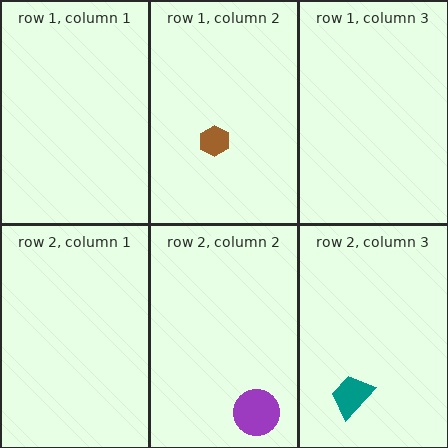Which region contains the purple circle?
The row 2, column 2 region.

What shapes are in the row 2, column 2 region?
The purple circle.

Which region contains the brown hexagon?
The row 1, column 2 region.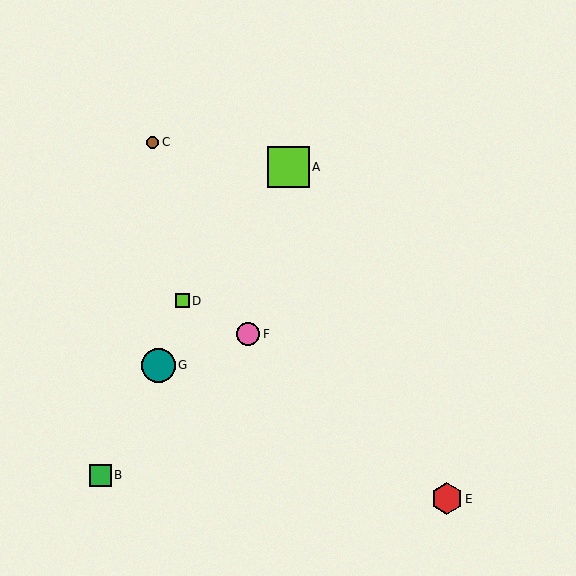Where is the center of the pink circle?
The center of the pink circle is at (248, 334).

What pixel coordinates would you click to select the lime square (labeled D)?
Click at (182, 301) to select the lime square D.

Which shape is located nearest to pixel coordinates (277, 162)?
The lime square (labeled A) at (289, 167) is nearest to that location.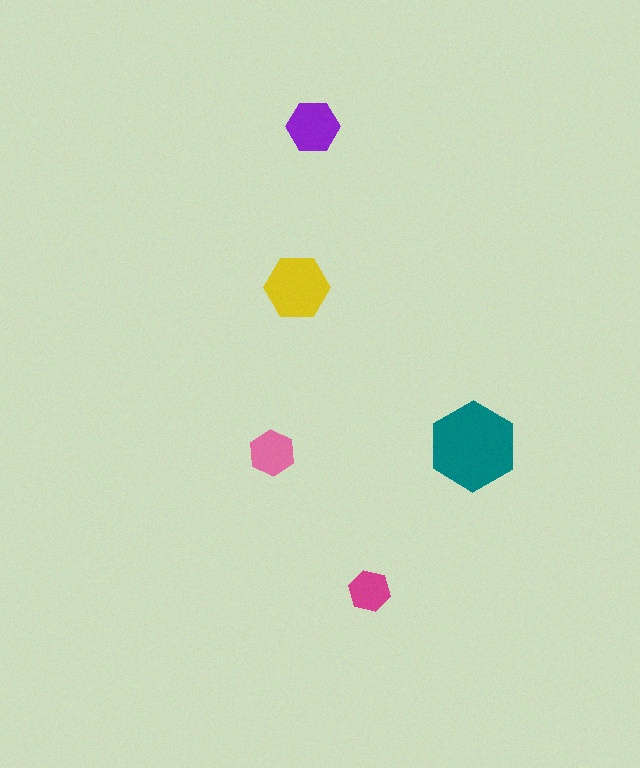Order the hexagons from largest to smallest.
the teal one, the yellow one, the purple one, the pink one, the magenta one.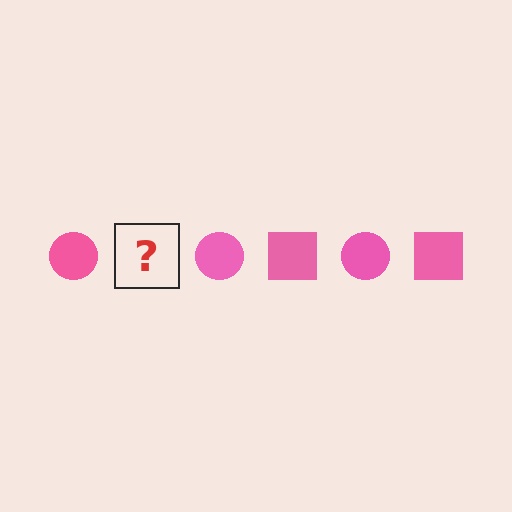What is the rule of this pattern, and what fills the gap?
The rule is that the pattern cycles through circle, square shapes in pink. The gap should be filled with a pink square.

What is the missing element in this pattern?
The missing element is a pink square.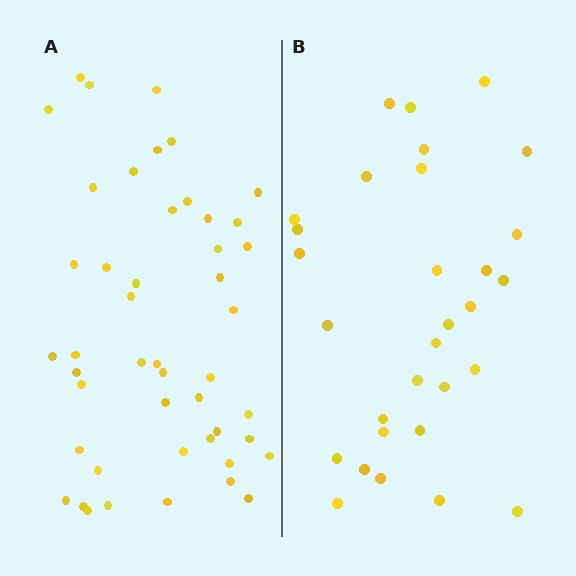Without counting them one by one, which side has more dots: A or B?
Region A (the left region) has more dots.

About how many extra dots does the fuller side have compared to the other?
Region A has approximately 15 more dots than region B.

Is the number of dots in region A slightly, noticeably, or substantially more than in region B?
Region A has substantially more. The ratio is roughly 1.6 to 1.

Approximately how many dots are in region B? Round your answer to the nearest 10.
About 30 dots.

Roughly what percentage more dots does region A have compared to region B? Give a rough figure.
About 55% more.